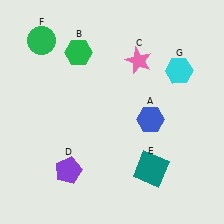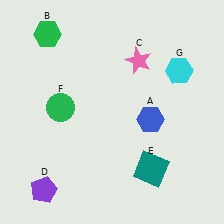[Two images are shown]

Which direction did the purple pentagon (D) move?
The purple pentagon (D) moved left.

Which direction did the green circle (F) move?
The green circle (F) moved down.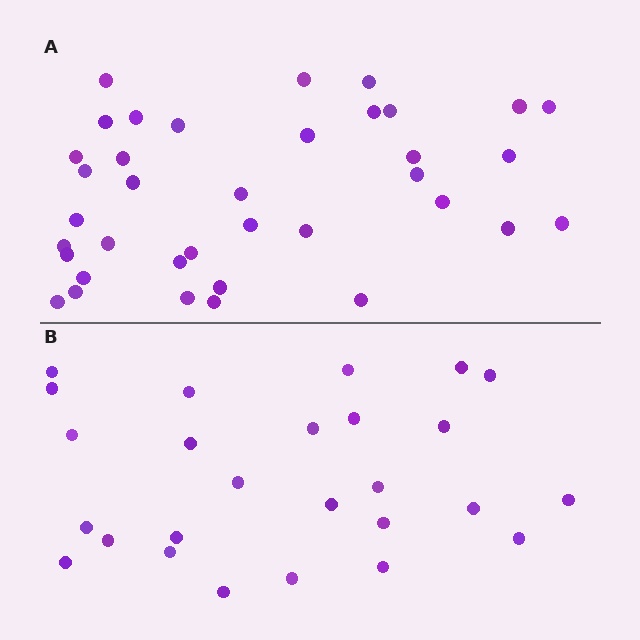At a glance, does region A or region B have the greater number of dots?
Region A (the top region) has more dots.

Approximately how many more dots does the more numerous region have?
Region A has roughly 12 or so more dots than region B.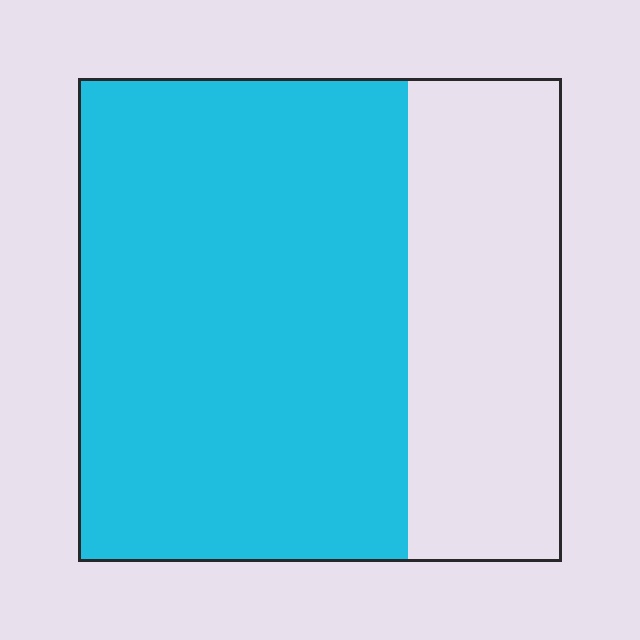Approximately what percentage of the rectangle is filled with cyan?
Approximately 70%.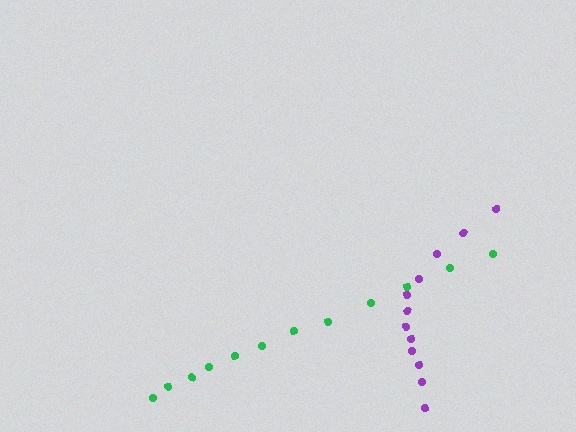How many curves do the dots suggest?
There are 2 distinct paths.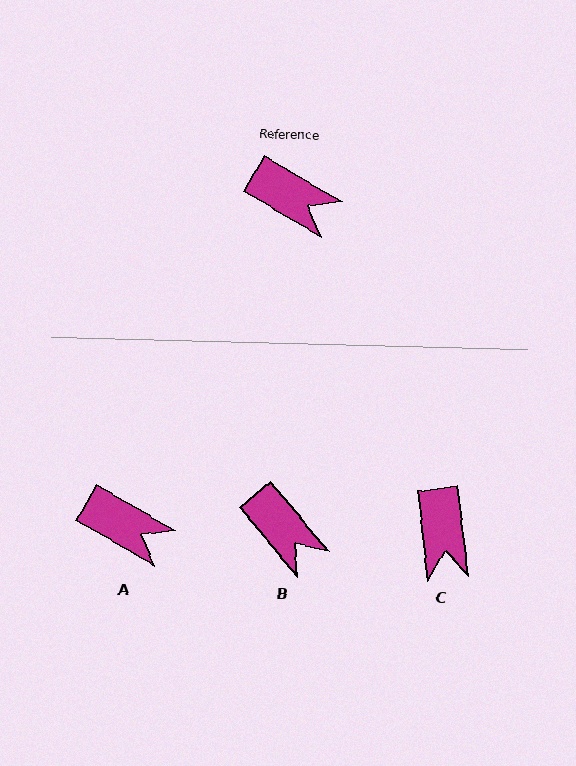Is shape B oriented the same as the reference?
No, it is off by about 20 degrees.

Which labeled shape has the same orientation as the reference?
A.